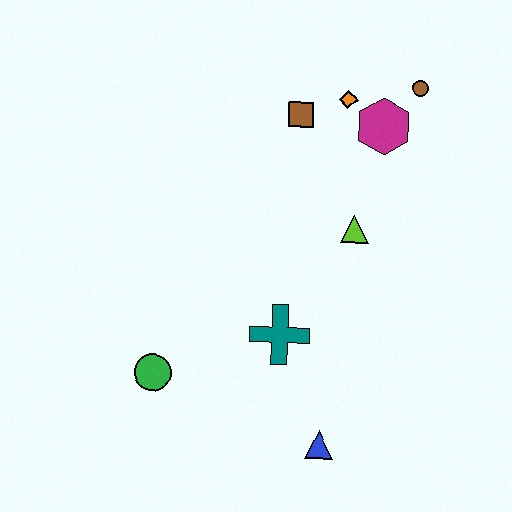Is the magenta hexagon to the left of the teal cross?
No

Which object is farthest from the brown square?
The blue triangle is farthest from the brown square.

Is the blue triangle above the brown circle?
No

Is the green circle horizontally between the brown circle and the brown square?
No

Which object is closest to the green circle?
The teal cross is closest to the green circle.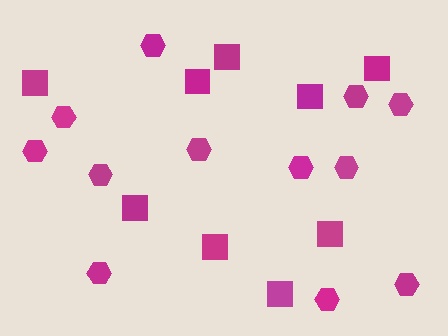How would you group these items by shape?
There are 2 groups: one group of squares (9) and one group of hexagons (12).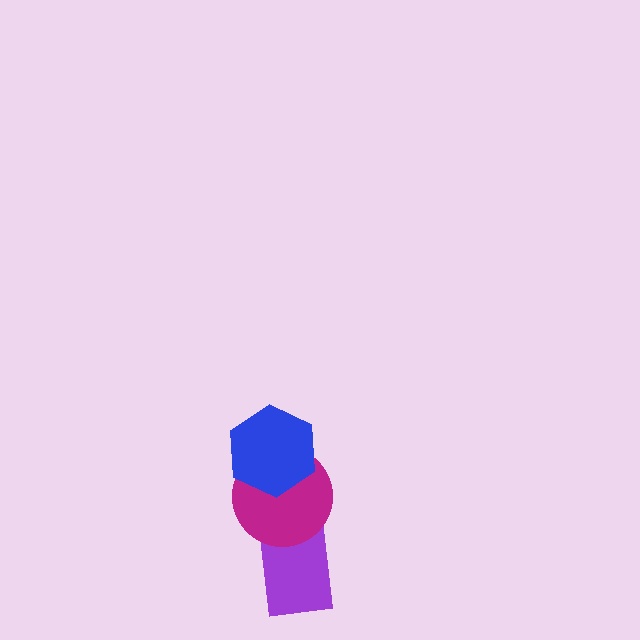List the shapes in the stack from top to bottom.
From top to bottom: the blue hexagon, the magenta circle, the purple rectangle.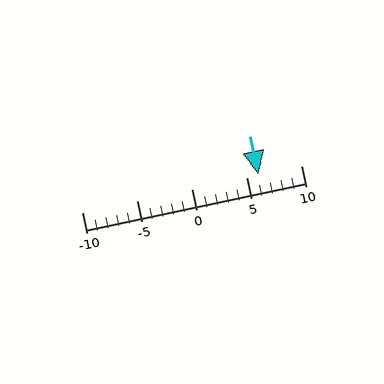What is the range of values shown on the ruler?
The ruler shows values from -10 to 10.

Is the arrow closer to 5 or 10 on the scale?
The arrow is closer to 5.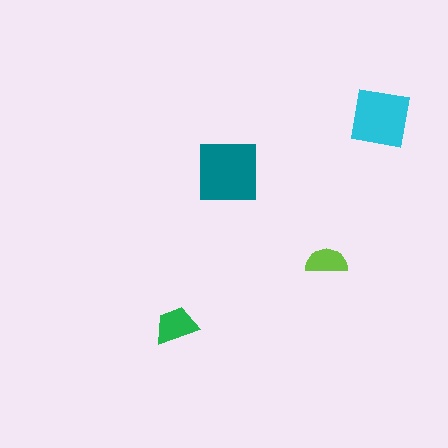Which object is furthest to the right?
The cyan square is rightmost.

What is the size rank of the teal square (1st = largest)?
1st.